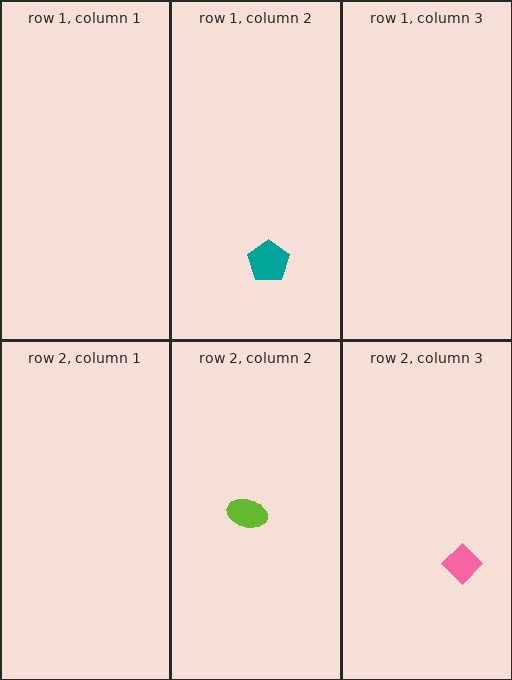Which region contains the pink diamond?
The row 2, column 3 region.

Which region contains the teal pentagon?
The row 1, column 2 region.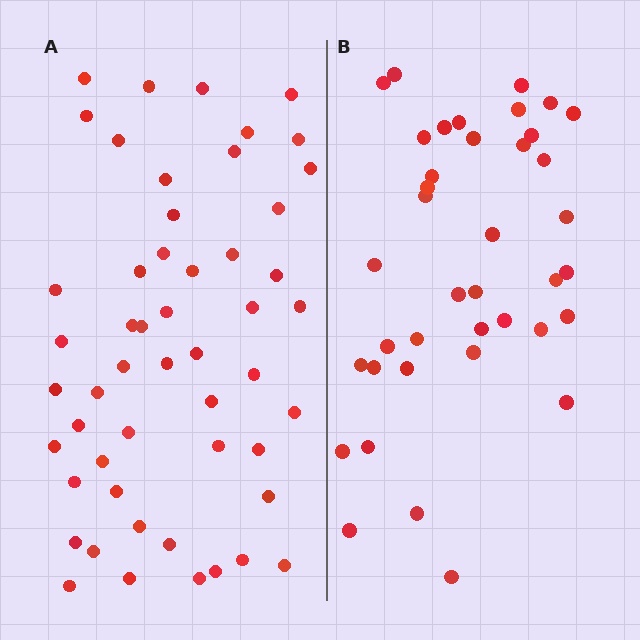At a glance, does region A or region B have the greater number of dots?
Region A (the left region) has more dots.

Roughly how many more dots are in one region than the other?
Region A has approximately 15 more dots than region B.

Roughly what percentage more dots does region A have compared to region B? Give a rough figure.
About 35% more.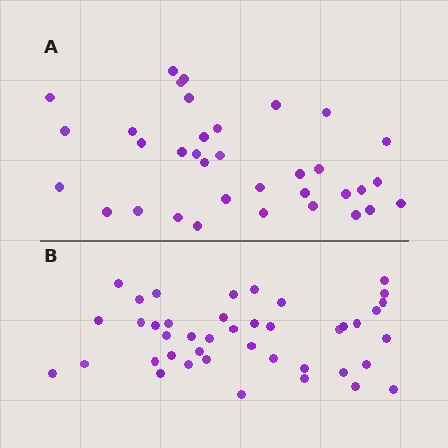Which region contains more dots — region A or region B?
Region B (the bottom region) has more dots.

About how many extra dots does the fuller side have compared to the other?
Region B has roughly 8 or so more dots than region A.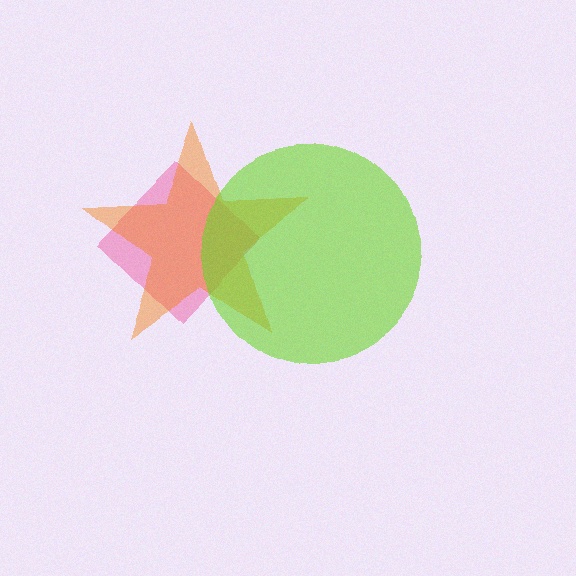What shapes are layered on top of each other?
The layered shapes are: a pink diamond, an orange star, a lime circle.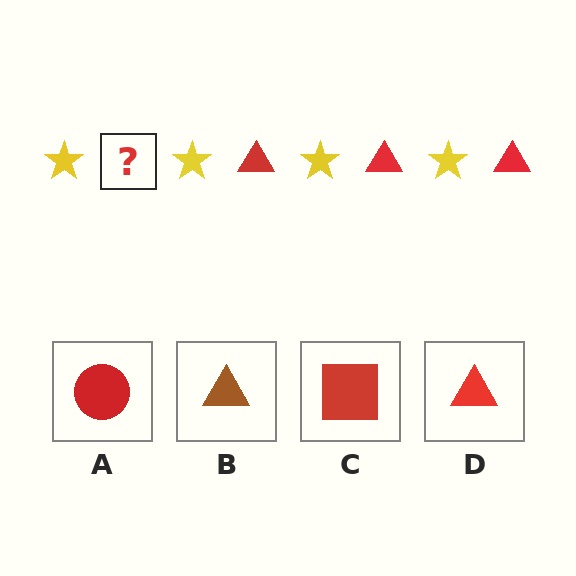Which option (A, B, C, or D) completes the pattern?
D.